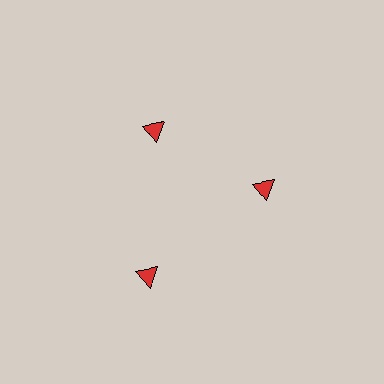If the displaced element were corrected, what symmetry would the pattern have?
It would have 3-fold rotational symmetry — the pattern would map onto itself every 120 degrees.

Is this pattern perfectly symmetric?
No. The 3 red triangles are arranged in a ring, but one element near the 7 o'clock position is pushed outward from the center, breaking the 3-fold rotational symmetry.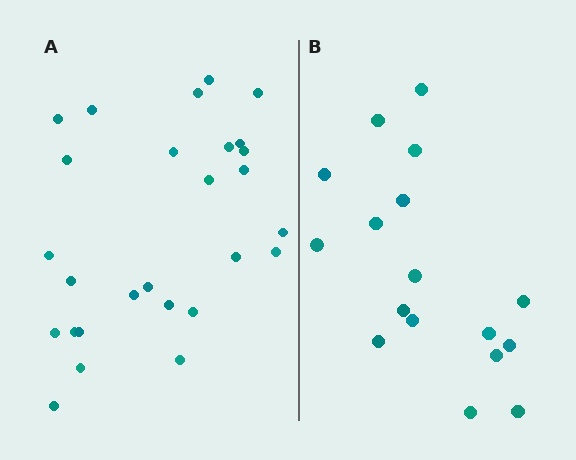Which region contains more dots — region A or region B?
Region A (the left region) has more dots.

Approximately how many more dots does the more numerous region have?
Region A has roughly 10 or so more dots than region B.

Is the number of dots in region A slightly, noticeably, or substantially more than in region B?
Region A has substantially more. The ratio is roughly 1.6 to 1.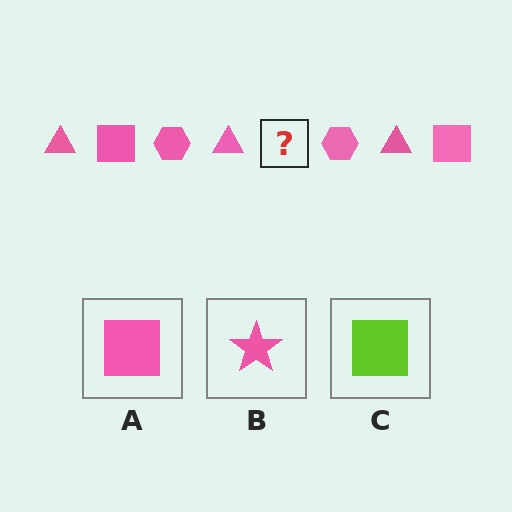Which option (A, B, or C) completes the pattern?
A.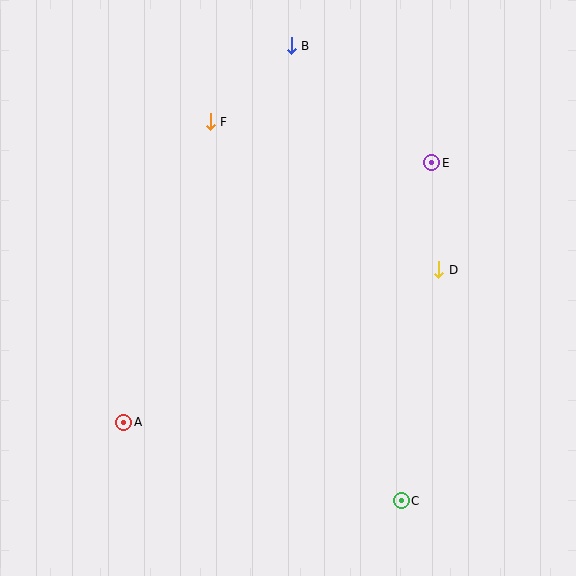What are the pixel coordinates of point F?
Point F is at (210, 122).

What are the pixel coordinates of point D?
Point D is at (439, 270).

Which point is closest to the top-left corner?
Point F is closest to the top-left corner.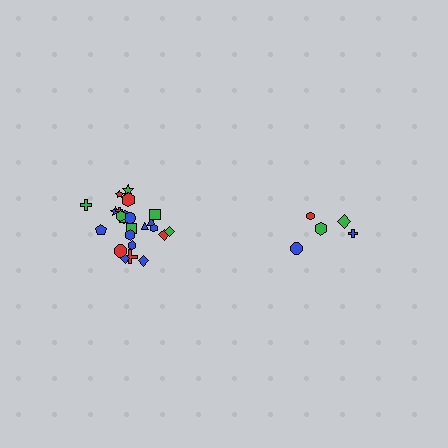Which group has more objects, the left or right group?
The left group.